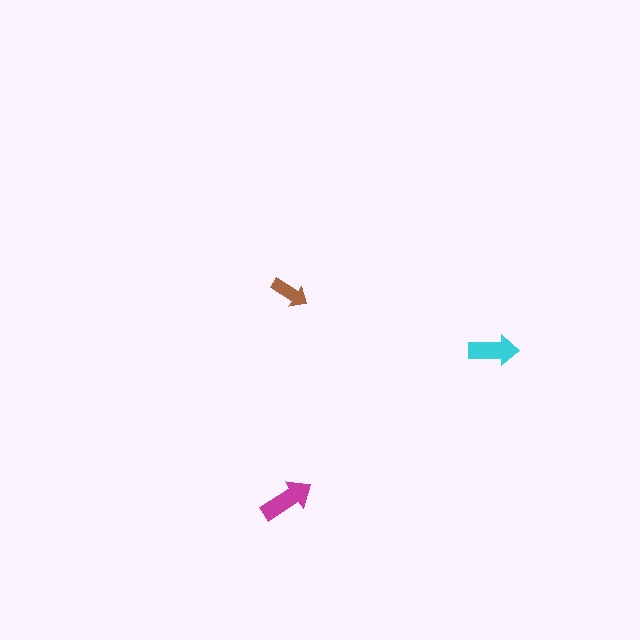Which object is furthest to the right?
The cyan arrow is rightmost.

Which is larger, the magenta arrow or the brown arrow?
The magenta one.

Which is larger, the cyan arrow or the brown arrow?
The cyan one.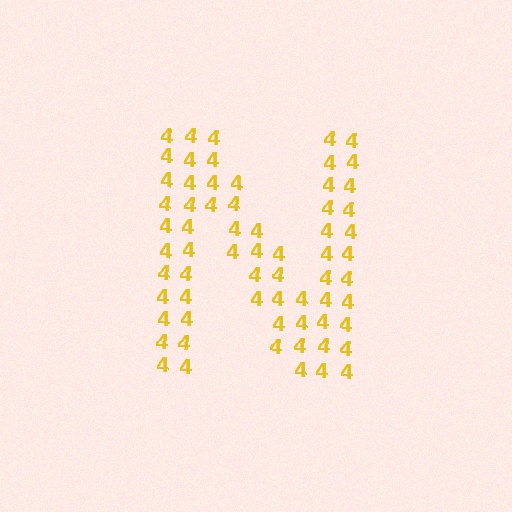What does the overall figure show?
The overall figure shows the letter N.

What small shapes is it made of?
It is made of small digit 4's.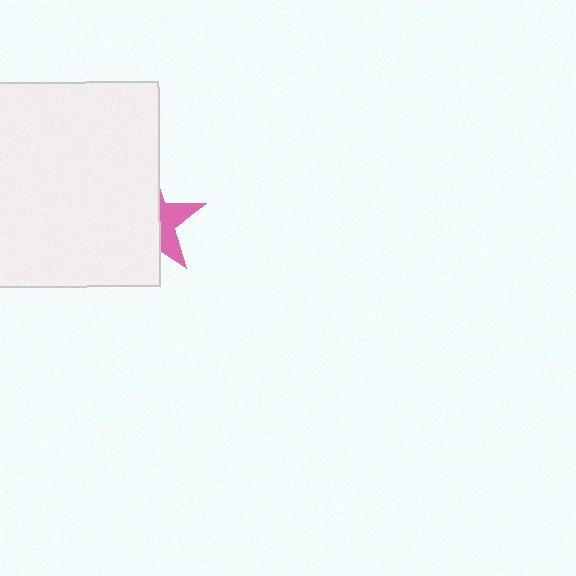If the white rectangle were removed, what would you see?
You would see the complete pink star.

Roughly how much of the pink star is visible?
A small part of it is visible (roughly 33%).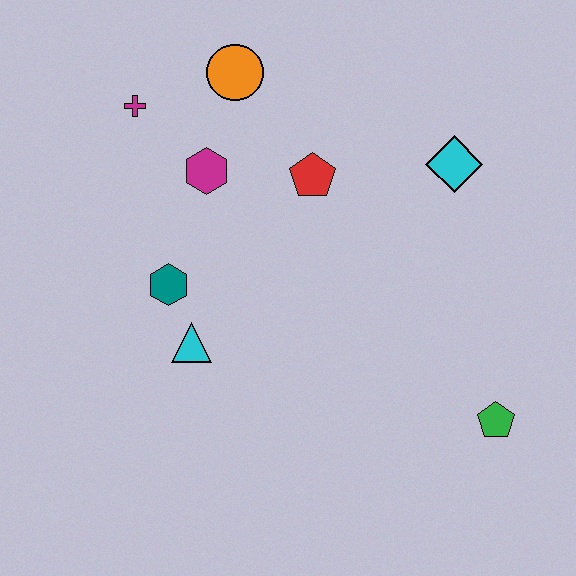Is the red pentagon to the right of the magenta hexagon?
Yes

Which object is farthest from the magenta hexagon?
The green pentagon is farthest from the magenta hexagon.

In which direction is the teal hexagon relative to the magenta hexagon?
The teal hexagon is below the magenta hexagon.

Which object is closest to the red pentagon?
The magenta hexagon is closest to the red pentagon.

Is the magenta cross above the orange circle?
No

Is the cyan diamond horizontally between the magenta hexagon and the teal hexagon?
No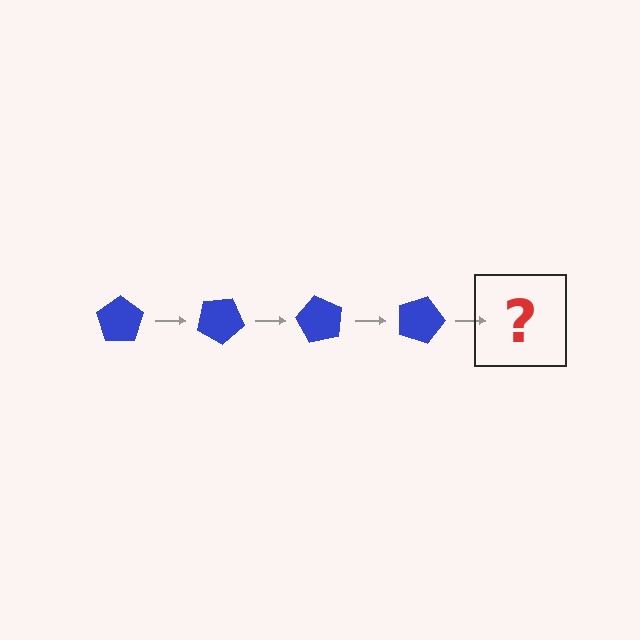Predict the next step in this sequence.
The next step is a blue pentagon rotated 120 degrees.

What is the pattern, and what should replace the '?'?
The pattern is that the pentagon rotates 30 degrees each step. The '?' should be a blue pentagon rotated 120 degrees.